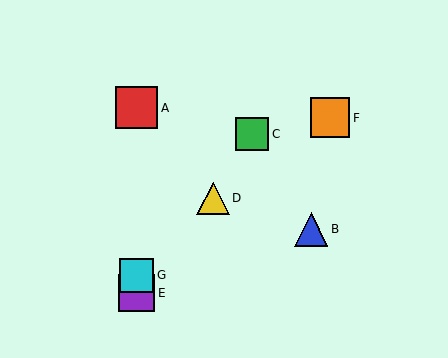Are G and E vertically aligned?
Yes, both are at x≈137.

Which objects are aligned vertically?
Objects A, E, G are aligned vertically.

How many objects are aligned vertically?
3 objects (A, E, G) are aligned vertically.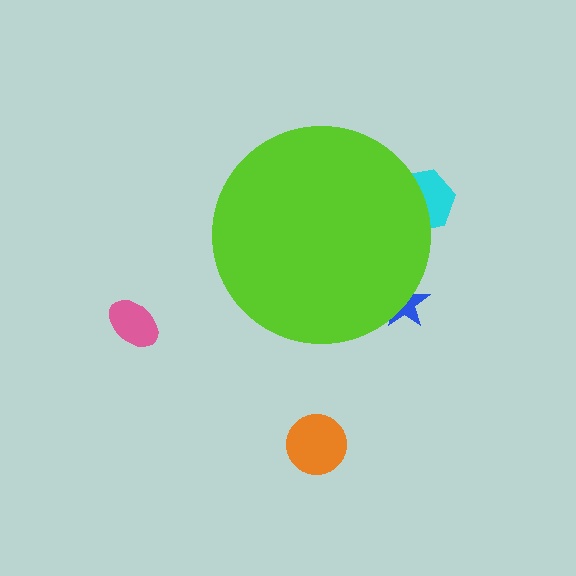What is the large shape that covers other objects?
A lime circle.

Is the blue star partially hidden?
Yes, the blue star is partially hidden behind the lime circle.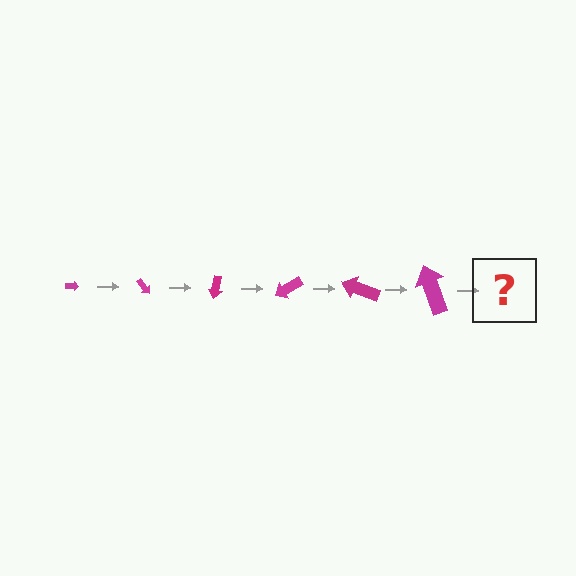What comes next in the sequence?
The next element should be an arrow, larger than the previous one and rotated 300 degrees from the start.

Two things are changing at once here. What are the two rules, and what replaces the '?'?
The two rules are that the arrow grows larger each step and it rotates 50 degrees each step. The '?' should be an arrow, larger than the previous one and rotated 300 degrees from the start.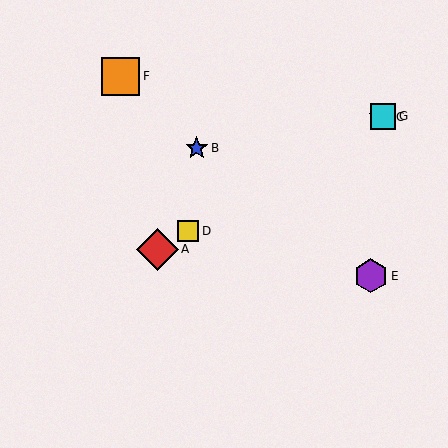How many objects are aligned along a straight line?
4 objects (A, C, D, G) are aligned along a straight line.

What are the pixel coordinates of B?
Object B is at (197, 148).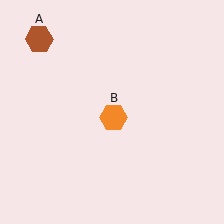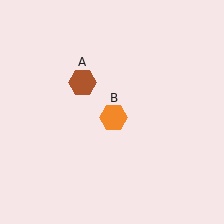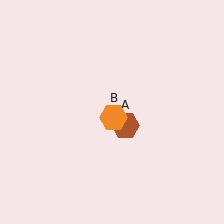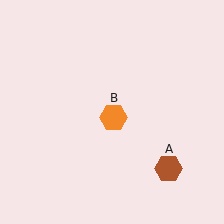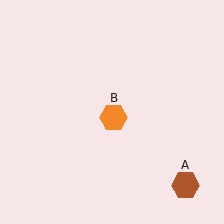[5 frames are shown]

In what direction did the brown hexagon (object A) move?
The brown hexagon (object A) moved down and to the right.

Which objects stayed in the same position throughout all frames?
Orange hexagon (object B) remained stationary.